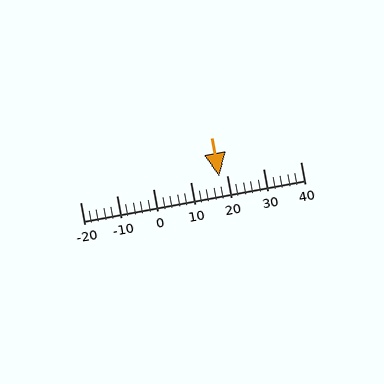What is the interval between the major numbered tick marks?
The major tick marks are spaced 10 units apart.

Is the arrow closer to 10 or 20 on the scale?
The arrow is closer to 20.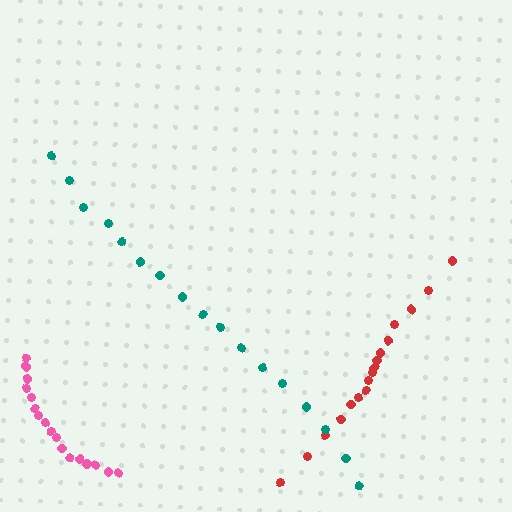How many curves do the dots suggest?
There are 3 distinct paths.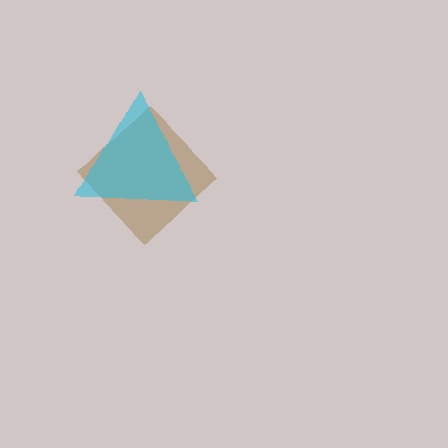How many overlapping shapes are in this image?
There are 2 overlapping shapes in the image.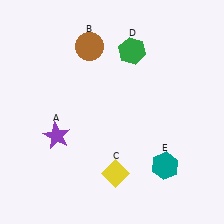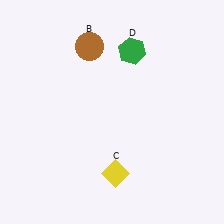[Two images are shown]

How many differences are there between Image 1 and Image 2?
There are 2 differences between the two images.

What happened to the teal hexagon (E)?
The teal hexagon (E) was removed in Image 2. It was in the bottom-right area of Image 1.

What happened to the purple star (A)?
The purple star (A) was removed in Image 2. It was in the bottom-left area of Image 1.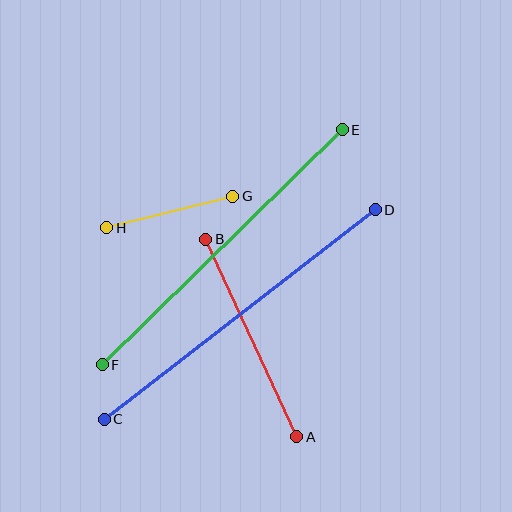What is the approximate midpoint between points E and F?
The midpoint is at approximately (222, 247) pixels.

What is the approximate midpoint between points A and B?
The midpoint is at approximately (251, 338) pixels.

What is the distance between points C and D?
The distance is approximately 343 pixels.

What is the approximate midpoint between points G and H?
The midpoint is at approximately (170, 212) pixels.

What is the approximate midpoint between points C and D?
The midpoint is at approximately (240, 315) pixels.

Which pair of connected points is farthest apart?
Points C and D are farthest apart.